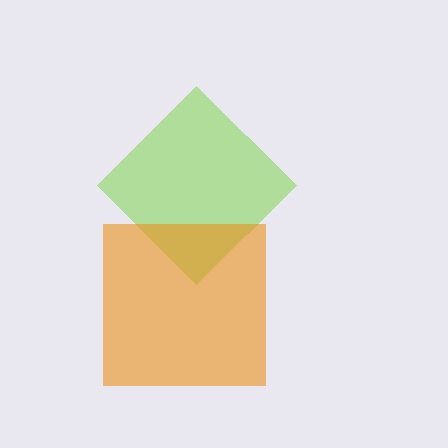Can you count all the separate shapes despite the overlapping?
Yes, there are 2 separate shapes.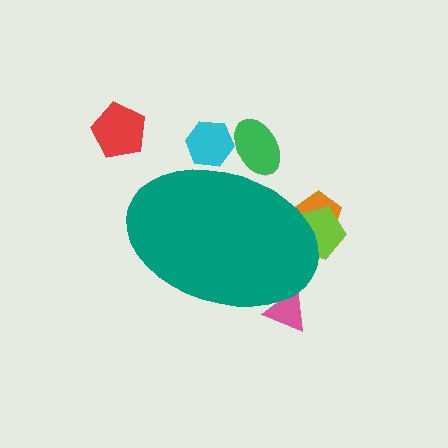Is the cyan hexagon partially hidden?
Yes, the cyan hexagon is partially hidden behind the teal ellipse.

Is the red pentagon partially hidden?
No, the red pentagon is fully visible.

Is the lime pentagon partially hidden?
Yes, the lime pentagon is partially hidden behind the teal ellipse.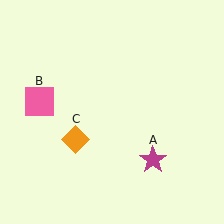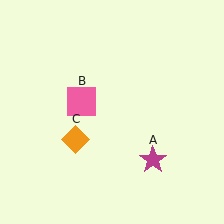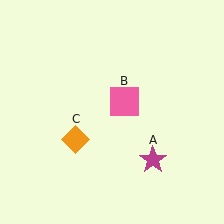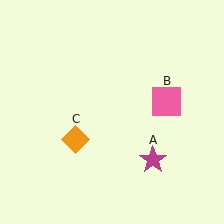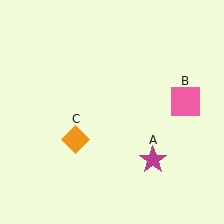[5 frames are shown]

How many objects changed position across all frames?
1 object changed position: pink square (object B).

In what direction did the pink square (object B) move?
The pink square (object B) moved right.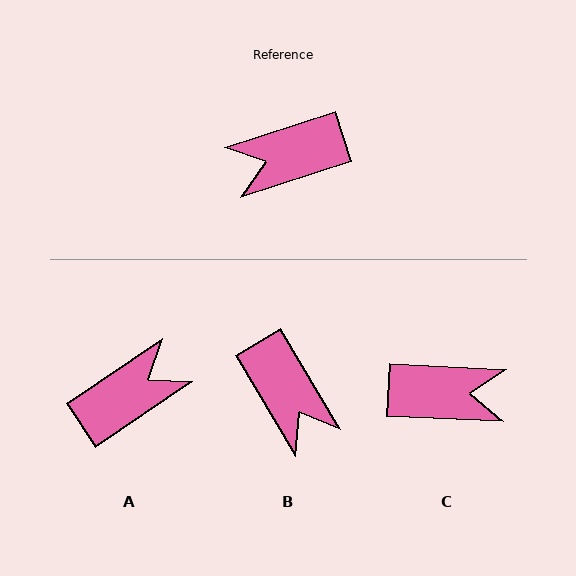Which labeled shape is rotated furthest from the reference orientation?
A, about 164 degrees away.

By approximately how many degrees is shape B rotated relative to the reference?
Approximately 103 degrees counter-clockwise.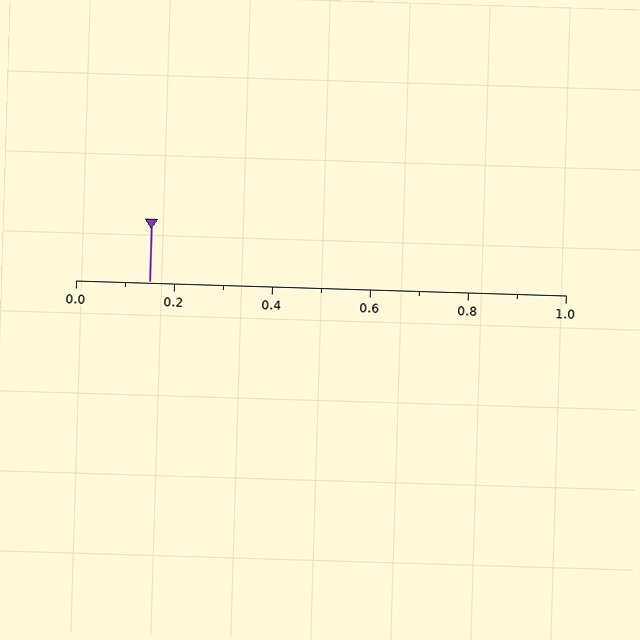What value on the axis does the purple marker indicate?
The marker indicates approximately 0.15.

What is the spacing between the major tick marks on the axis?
The major ticks are spaced 0.2 apart.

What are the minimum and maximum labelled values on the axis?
The axis runs from 0.0 to 1.0.